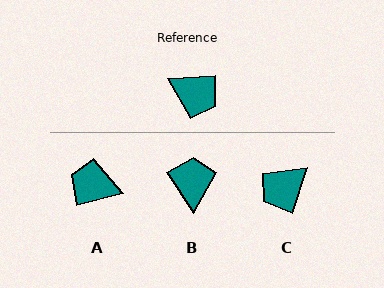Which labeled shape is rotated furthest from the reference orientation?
A, about 169 degrees away.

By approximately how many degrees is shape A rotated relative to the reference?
Approximately 169 degrees clockwise.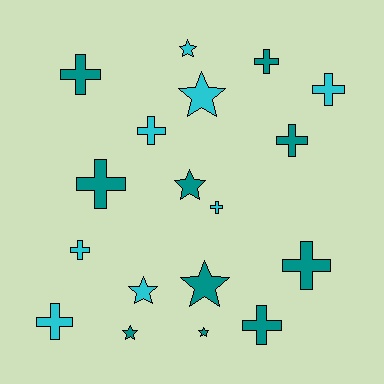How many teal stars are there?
There are 4 teal stars.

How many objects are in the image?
There are 18 objects.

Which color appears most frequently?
Teal, with 10 objects.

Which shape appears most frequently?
Cross, with 11 objects.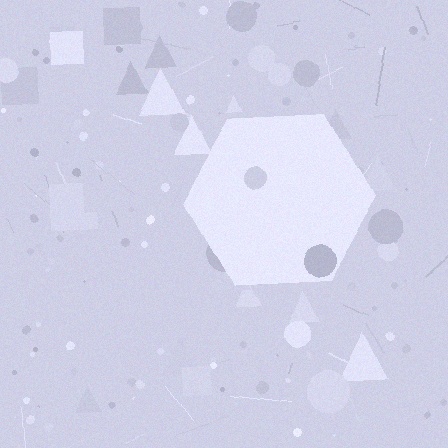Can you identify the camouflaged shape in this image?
The camouflaged shape is a hexagon.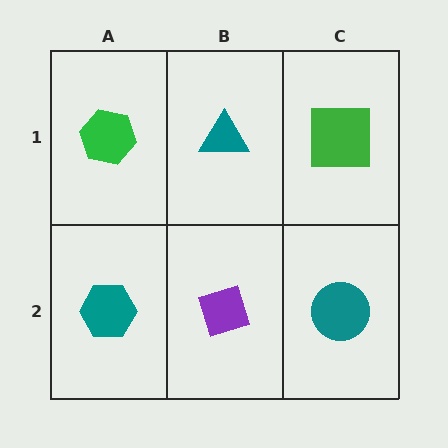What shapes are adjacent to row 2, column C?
A green square (row 1, column C), a purple diamond (row 2, column B).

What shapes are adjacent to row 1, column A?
A teal hexagon (row 2, column A), a teal triangle (row 1, column B).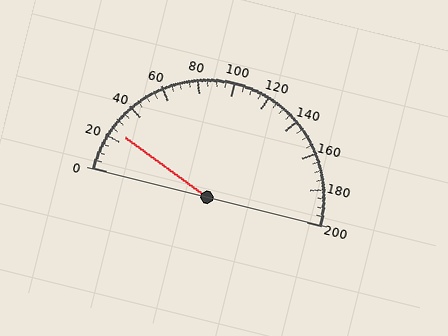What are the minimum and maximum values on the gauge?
The gauge ranges from 0 to 200.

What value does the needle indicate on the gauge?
The needle indicates approximately 25.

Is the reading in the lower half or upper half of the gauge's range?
The reading is in the lower half of the range (0 to 200).